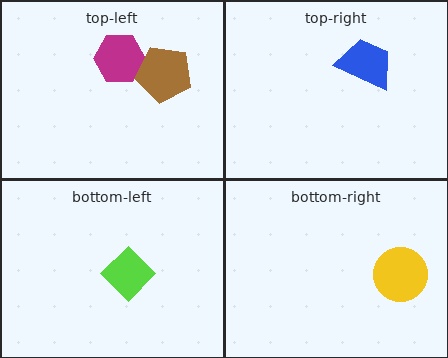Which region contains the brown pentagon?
The top-left region.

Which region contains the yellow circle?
The bottom-right region.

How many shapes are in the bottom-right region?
1.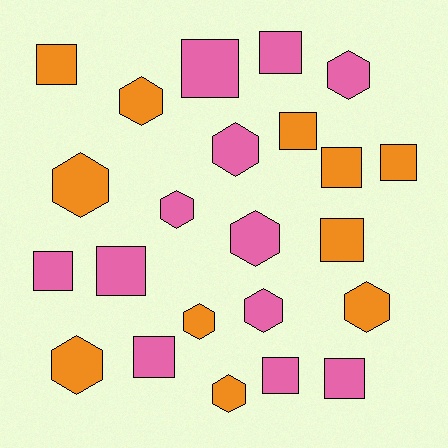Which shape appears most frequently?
Square, with 12 objects.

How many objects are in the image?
There are 23 objects.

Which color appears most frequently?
Pink, with 12 objects.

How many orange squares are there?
There are 5 orange squares.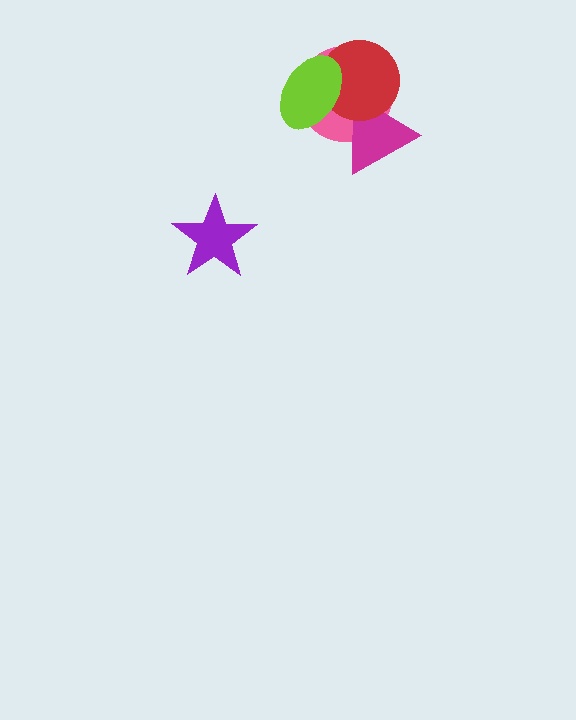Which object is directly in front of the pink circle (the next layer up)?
The magenta triangle is directly in front of the pink circle.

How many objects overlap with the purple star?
0 objects overlap with the purple star.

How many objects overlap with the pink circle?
3 objects overlap with the pink circle.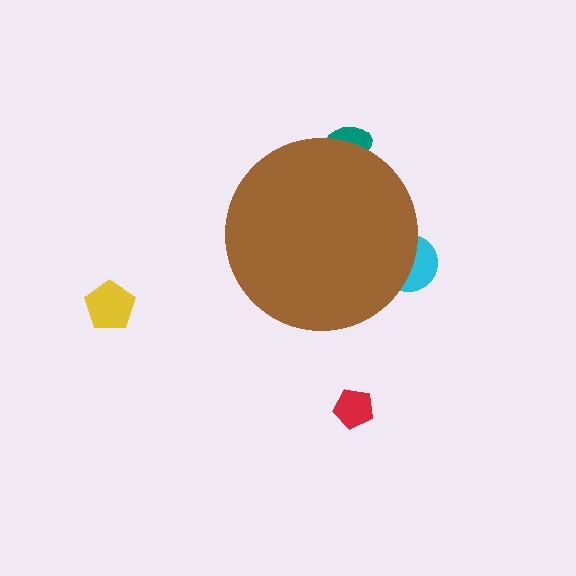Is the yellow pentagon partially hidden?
No, the yellow pentagon is fully visible.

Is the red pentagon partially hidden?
No, the red pentagon is fully visible.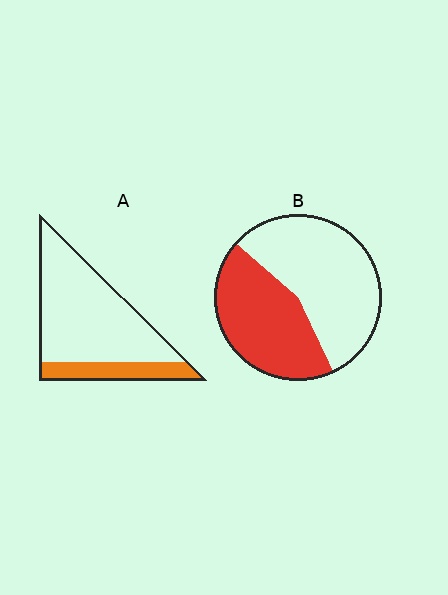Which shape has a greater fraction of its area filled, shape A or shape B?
Shape B.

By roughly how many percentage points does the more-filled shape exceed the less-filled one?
By roughly 20 percentage points (B over A).